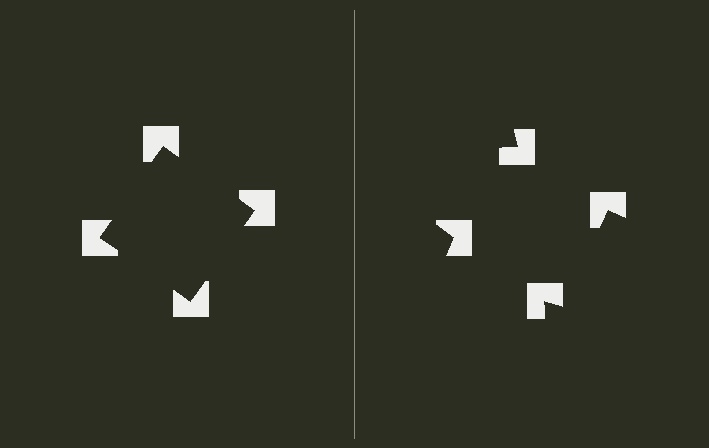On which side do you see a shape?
An illusory square appears on the left side. On the right side the wedge cuts are rotated, so no coherent shape forms.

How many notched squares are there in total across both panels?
8 — 4 on each side.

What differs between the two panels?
The notched squares are positioned identically on both sides; only the wedge orientations differ. On the left they align to a square; on the right they are misaligned.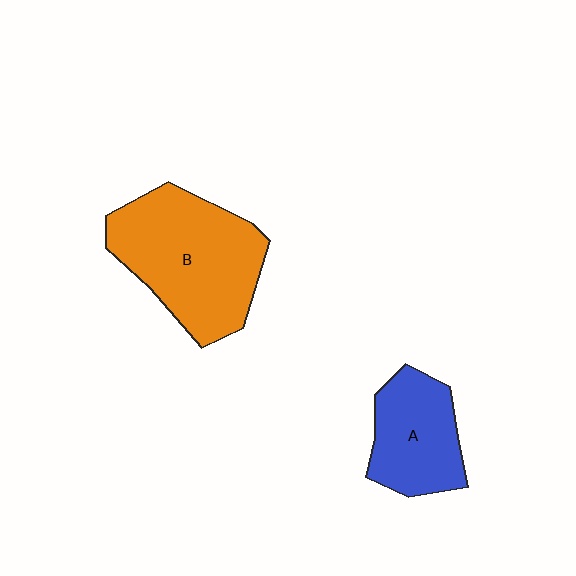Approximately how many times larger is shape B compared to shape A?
Approximately 1.7 times.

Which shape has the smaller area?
Shape A (blue).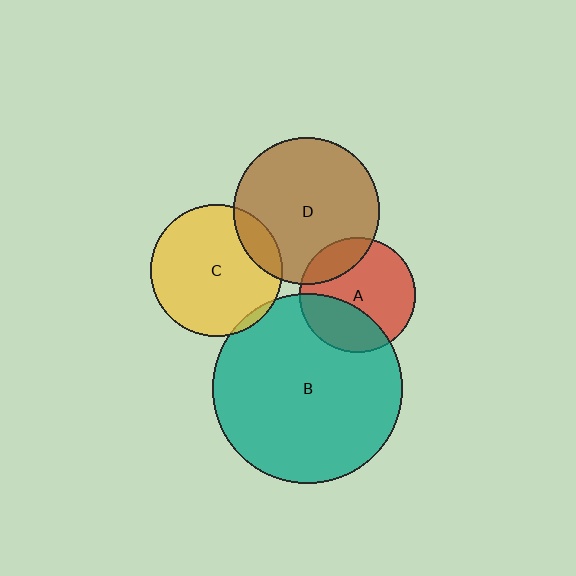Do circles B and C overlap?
Yes.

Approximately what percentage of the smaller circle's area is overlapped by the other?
Approximately 5%.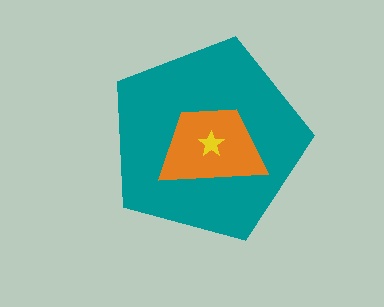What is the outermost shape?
The teal pentagon.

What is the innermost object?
The yellow star.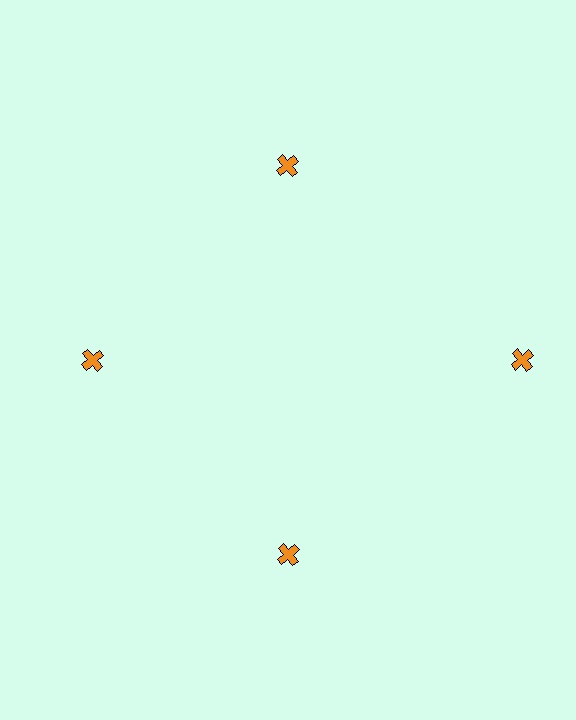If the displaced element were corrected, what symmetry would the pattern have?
It would have 4-fold rotational symmetry — the pattern would map onto itself every 90 degrees.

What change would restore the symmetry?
The symmetry would be restored by moving it inward, back onto the ring so that all 4 crosses sit at equal angles and equal distance from the center.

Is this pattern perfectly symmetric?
No. The 4 orange crosses are arranged in a ring, but one element near the 3 o'clock position is pushed outward from the center, breaking the 4-fold rotational symmetry.